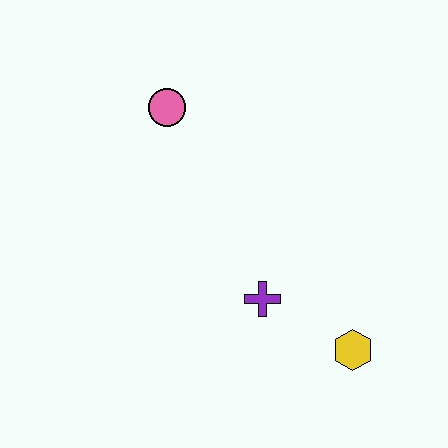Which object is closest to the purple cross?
The yellow hexagon is closest to the purple cross.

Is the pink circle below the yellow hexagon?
No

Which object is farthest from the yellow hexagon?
The pink circle is farthest from the yellow hexagon.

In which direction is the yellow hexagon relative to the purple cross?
The yellow hexagon is to the right of the purple cross.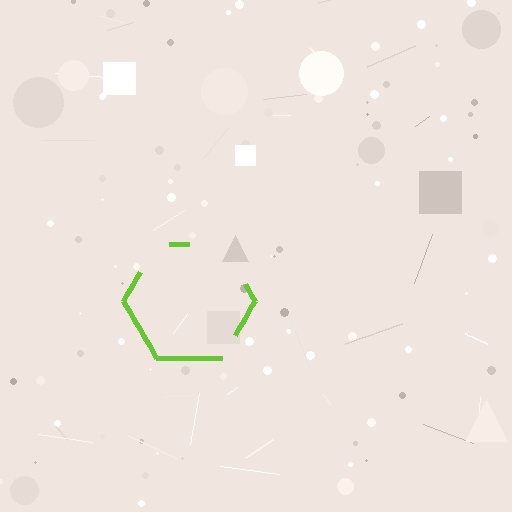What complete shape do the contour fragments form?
The contour fragments form a hexagon.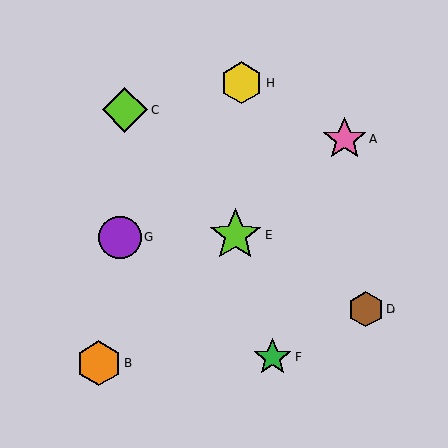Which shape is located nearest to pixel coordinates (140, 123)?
The lime diamond (labeled C) at (125, 110) is nearest to that location.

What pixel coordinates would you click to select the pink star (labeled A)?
Click at (345, 139) to select the pink star A.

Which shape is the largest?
The lime star (labeled E) is the largest.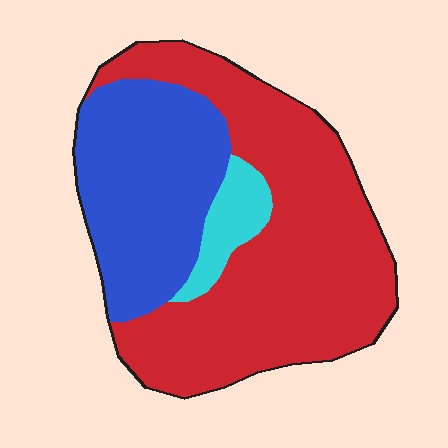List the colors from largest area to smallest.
From largest to smallest: red, blue, cyan.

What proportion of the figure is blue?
Blue takes up between a sixth and a third of the figure.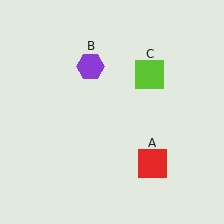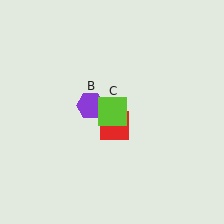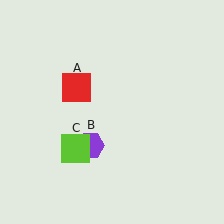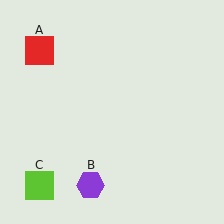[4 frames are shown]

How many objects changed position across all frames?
3 objects changed position: red square (object A), purple hexagon (object B), lime square (object C).